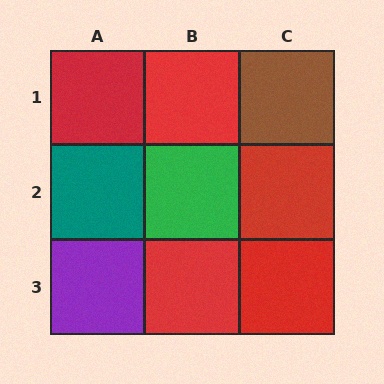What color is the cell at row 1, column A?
Red.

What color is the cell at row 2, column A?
Teal.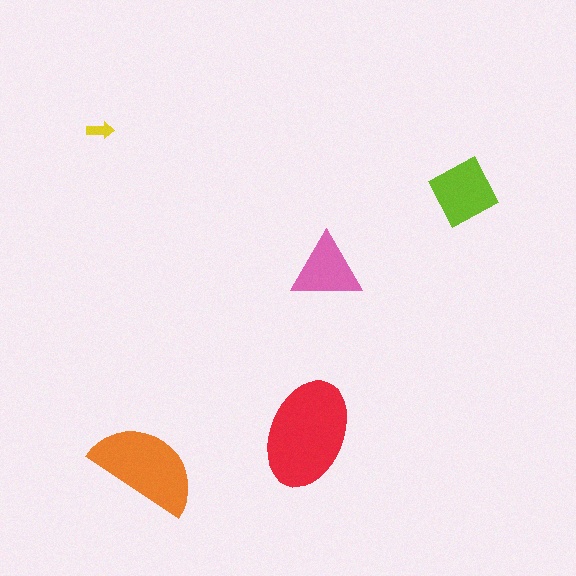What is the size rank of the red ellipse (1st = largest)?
1st.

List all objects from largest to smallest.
The red ellipse, the orange semicircle, the lime diamond, the pink triangle, the yellow arrow.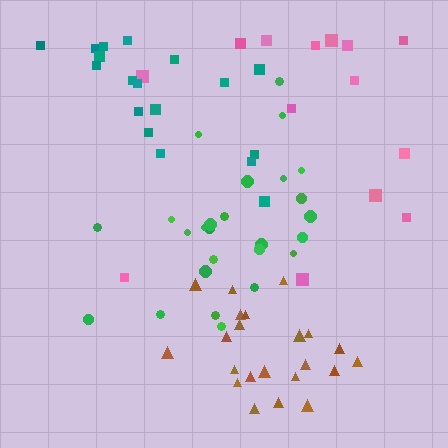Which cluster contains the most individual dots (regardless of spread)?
Green (26).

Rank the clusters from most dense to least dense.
brown, green, teal, pink.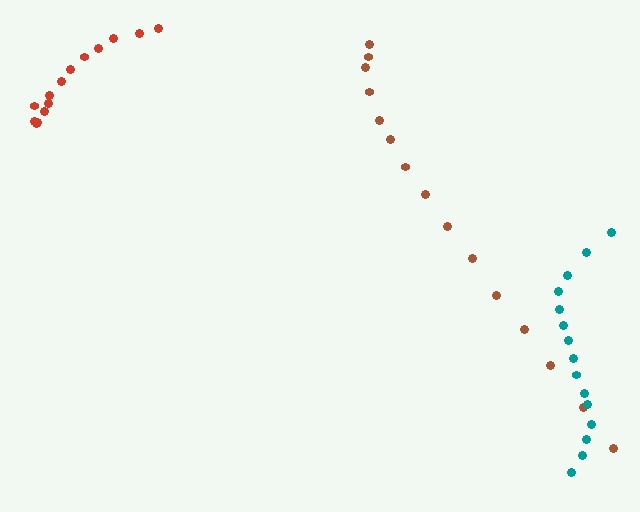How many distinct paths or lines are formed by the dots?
There are 3 distinct paths.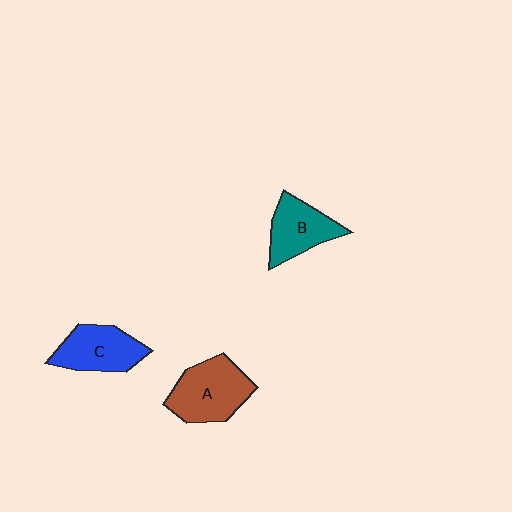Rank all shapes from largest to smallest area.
From largest to smallest: A (brown), C (blue), B (teal).